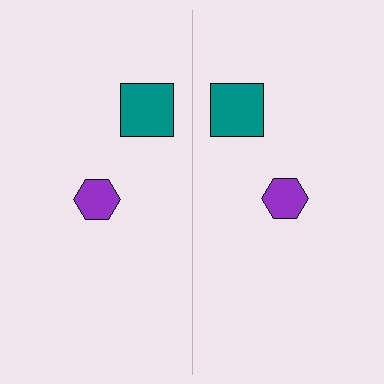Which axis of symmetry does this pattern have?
The pattern has a vertical axis of symmetry running through the center of the image.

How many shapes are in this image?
There are 4 shapes in this image.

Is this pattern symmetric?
Yes, this pattern has bilateral (reflection) symmetry.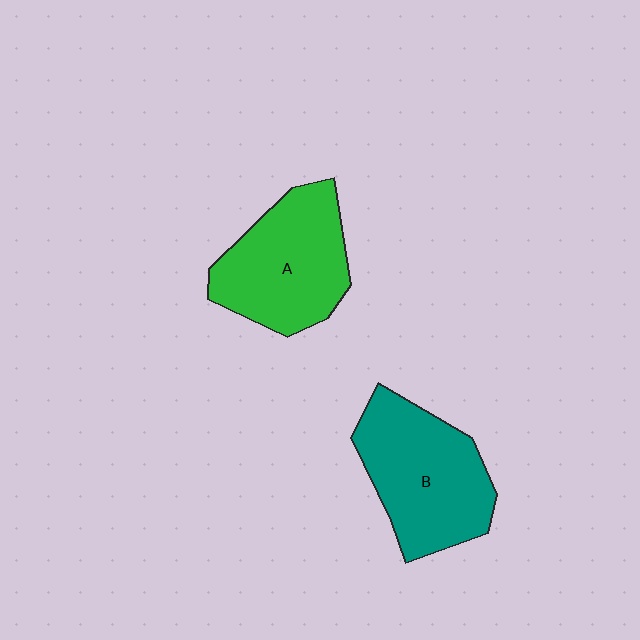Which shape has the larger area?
Shape B (teal).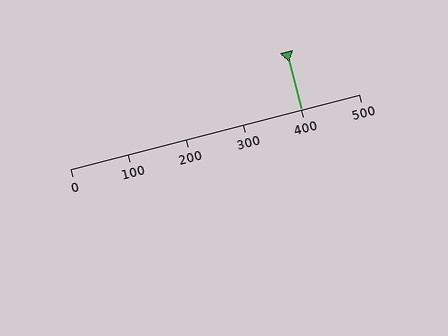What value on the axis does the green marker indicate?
The marker indicates approximately 400.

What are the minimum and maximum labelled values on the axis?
The axis runs from 0 to 500.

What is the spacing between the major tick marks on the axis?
The major ticks are spaced 100 apart.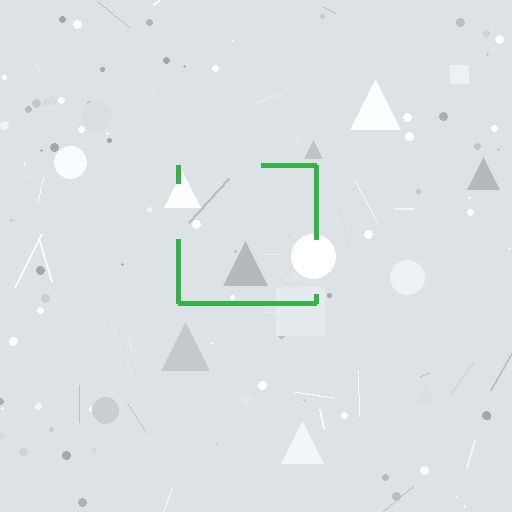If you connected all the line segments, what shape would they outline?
They would outline a square.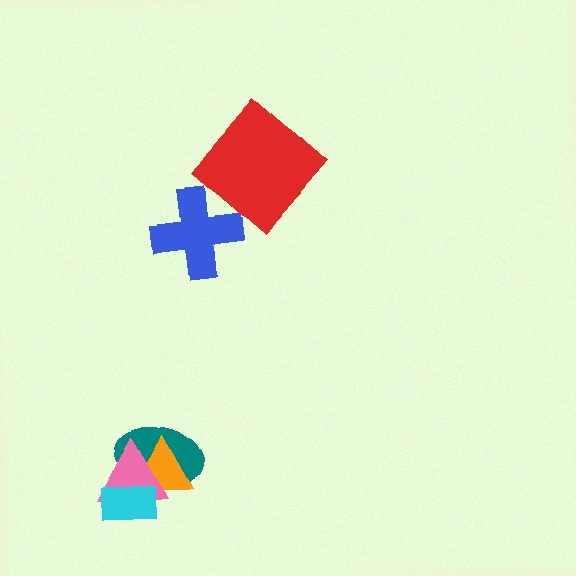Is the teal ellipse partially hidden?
Yes, it is partially covered by another shape.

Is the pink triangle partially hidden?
Yes, it is partially covered by another shape.